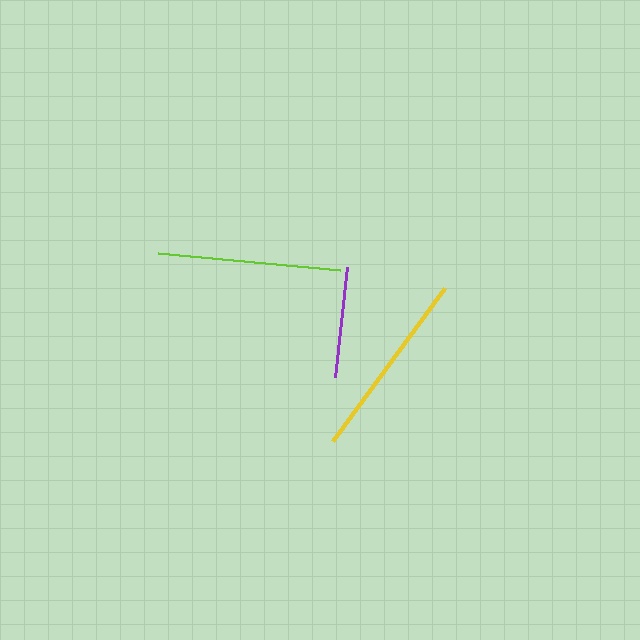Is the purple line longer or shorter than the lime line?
The lime line is longer than the purple line.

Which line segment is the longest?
The yellow line is the longest at approximately 189 pixels.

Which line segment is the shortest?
The purple line is the shortest at approximately 110 pixels.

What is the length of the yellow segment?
The yellow segment is approximately 189 pixels long.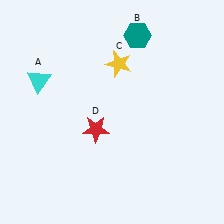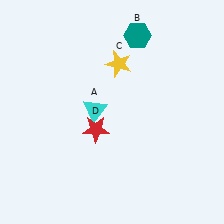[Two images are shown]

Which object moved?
The cyan triangle (A) moved right.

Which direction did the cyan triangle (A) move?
The cyan triangle (A) moved right.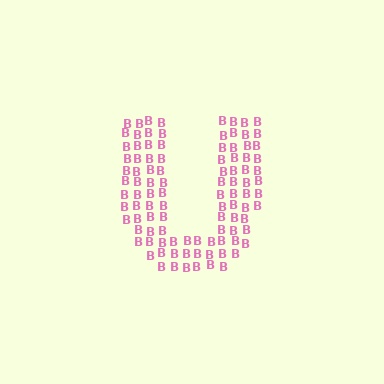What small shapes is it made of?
It is made of small letter B's.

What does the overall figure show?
The overall figure shows the letter U.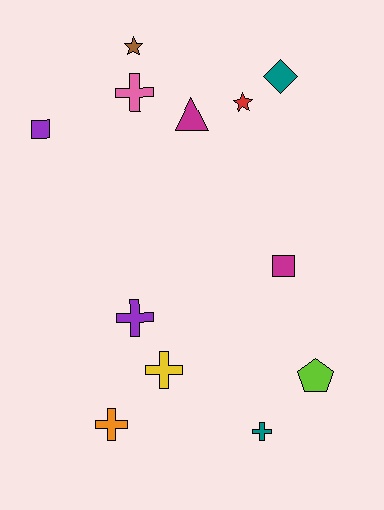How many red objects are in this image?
There is 1 red object.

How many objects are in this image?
There are 12 objects.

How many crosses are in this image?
There are 5 crosses.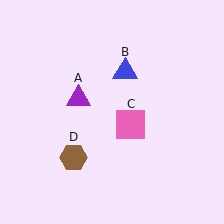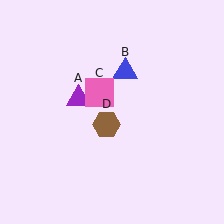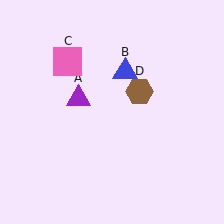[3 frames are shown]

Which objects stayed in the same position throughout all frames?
Purple triangle (object A) and blue triangle (object B) remained stationary.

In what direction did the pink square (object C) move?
The pink square (object C) moved up and to the left.